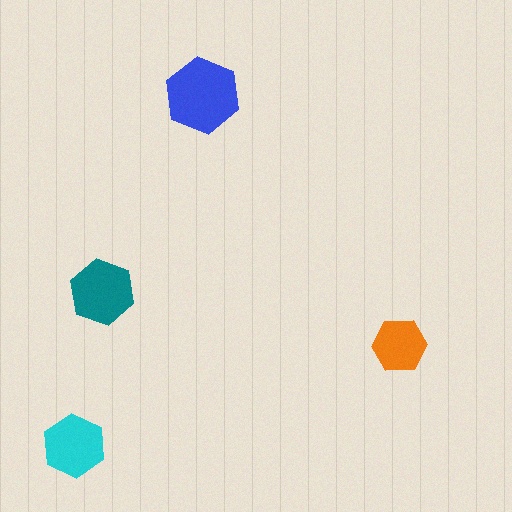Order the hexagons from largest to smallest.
the blue one, the teal one, the cyan one, the orange one.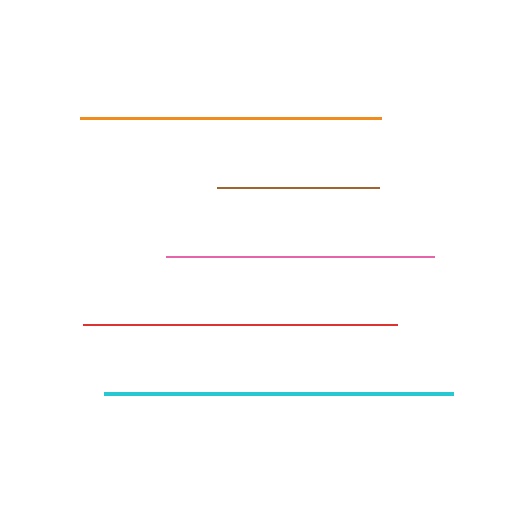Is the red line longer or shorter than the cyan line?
The cyan line is longer than the red line.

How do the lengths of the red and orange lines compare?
The red and orange lines are approximately the same length.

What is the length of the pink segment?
The pink segment is approximately 268 pixels long.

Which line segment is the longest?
The cyan line is the longest at approximately 349 pixels.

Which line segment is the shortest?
The brown line is the shortest at approximately 162 pixels.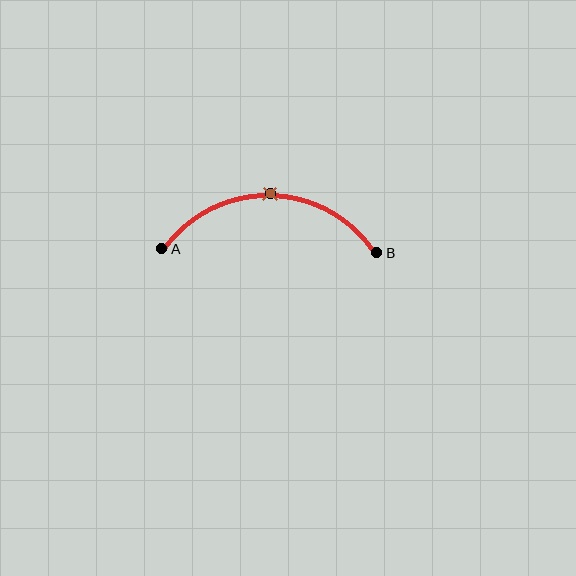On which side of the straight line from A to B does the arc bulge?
The arc bulges above the straight line connecting A and B.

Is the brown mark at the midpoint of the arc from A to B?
Yes. The brown mark lies on the arc at equal arc-length from both A and B — it is the arc midpoint.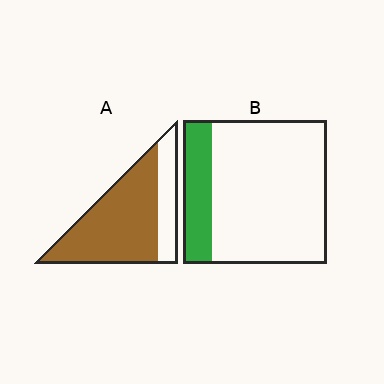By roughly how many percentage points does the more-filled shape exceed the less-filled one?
By roughly 55 percentage points (A over B).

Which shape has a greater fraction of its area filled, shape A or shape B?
Shape A.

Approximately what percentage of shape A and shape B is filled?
A is approximately 75% and B is approximately 20%.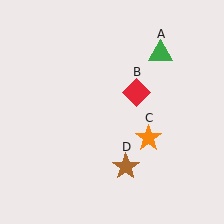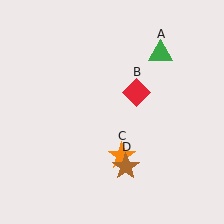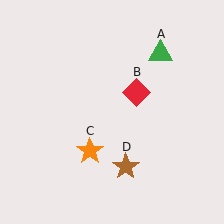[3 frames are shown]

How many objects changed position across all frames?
1 object changed position: orange star (object C).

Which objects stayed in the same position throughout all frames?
Green triangle (object A) and red diamond (object B) and brown star (object D) remained stationary.